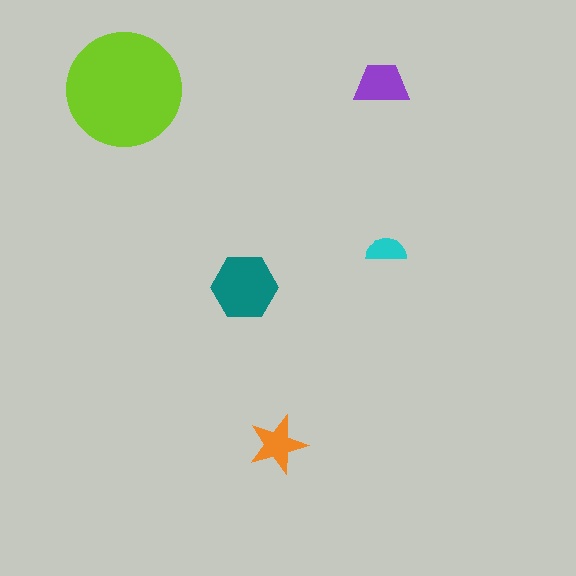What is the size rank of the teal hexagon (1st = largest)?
2nd.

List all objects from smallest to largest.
The cyan semicircle, the orange star, the purple trapezoid, the teal hexagon, the lime circle.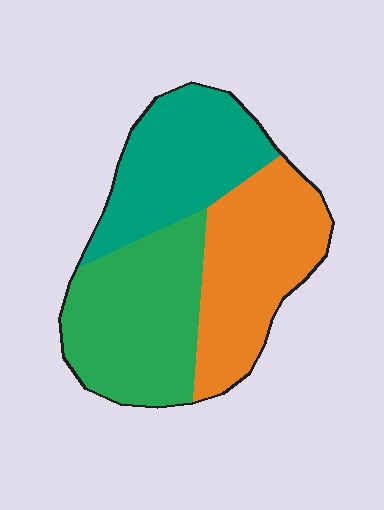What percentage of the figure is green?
Green covers roughly 35% of the figure.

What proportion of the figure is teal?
Teal covers 30% of the figure.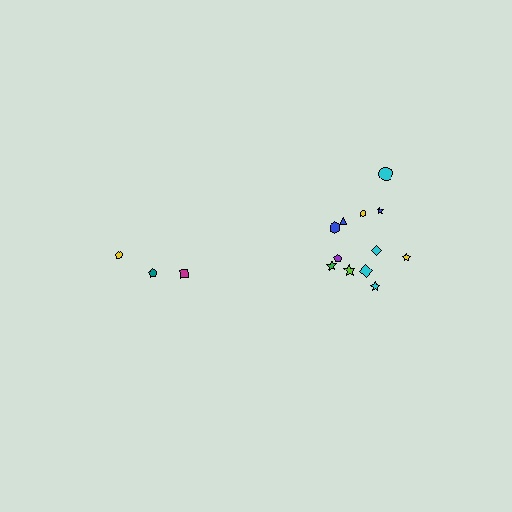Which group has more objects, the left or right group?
The right group.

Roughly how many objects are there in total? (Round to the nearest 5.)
Roughly 15 objects in total.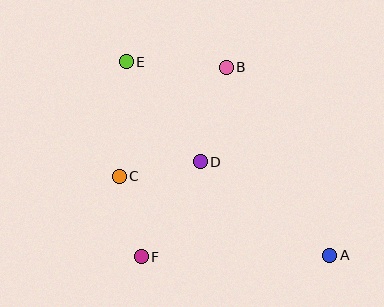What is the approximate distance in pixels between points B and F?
The distance between B and F is approximately 208 pixels.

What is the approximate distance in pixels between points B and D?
The distance between B and D is approximately 98 pixels.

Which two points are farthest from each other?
Points A and E are farthest from each other.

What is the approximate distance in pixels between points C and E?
The distance between C and E is approximately 115 pixels.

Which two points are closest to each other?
Points C and D are closest to each other.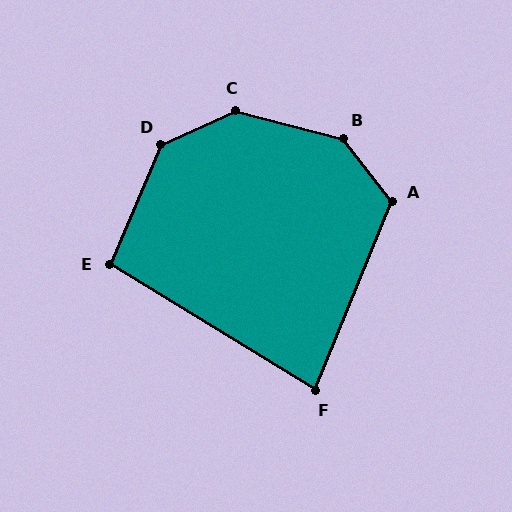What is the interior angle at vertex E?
Approximately 98 degrees (obtuse).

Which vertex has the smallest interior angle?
F, at approximately 81 degrees.